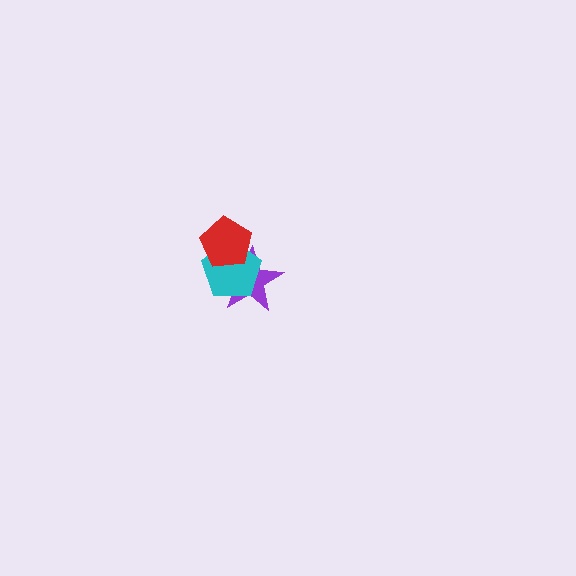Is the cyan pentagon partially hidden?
Yes, it is partially covered by another shape.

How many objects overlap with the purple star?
2 objects overlap with the purple star.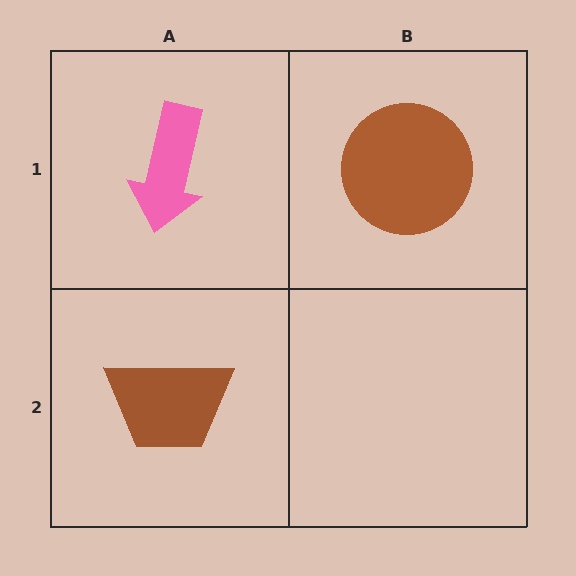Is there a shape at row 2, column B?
No, that cell is empty.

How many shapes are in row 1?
2 shapes.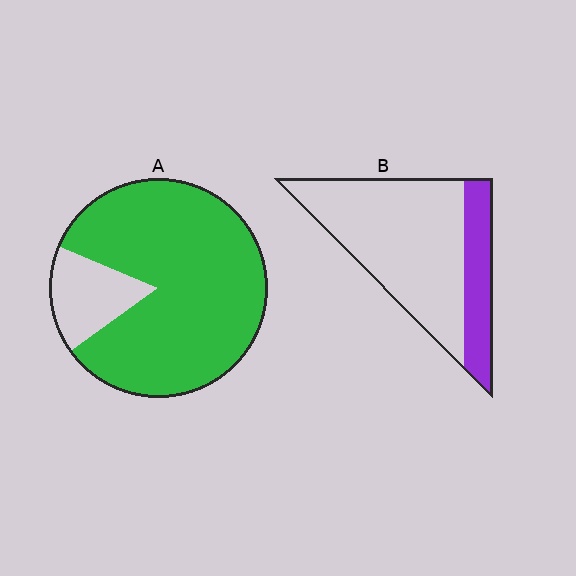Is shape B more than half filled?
No.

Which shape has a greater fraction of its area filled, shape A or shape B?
Shape A.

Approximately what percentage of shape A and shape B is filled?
A is approximately 85% and B is approximately 25%.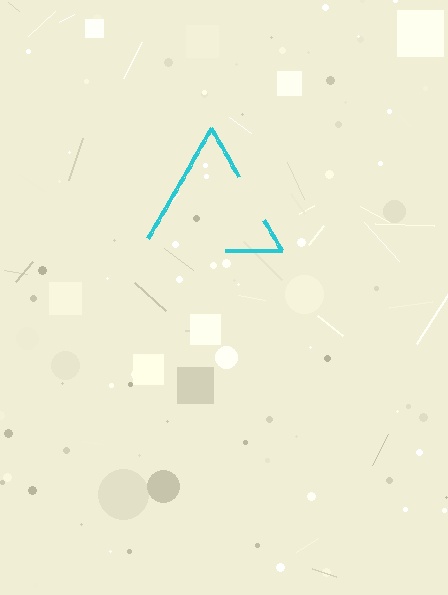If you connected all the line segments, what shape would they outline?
They would outline a triangle.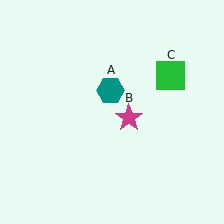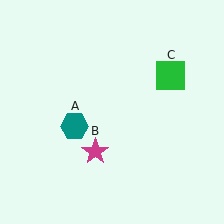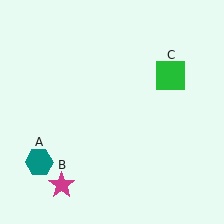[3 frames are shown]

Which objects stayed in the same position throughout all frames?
Green square (object C) remained stationary.